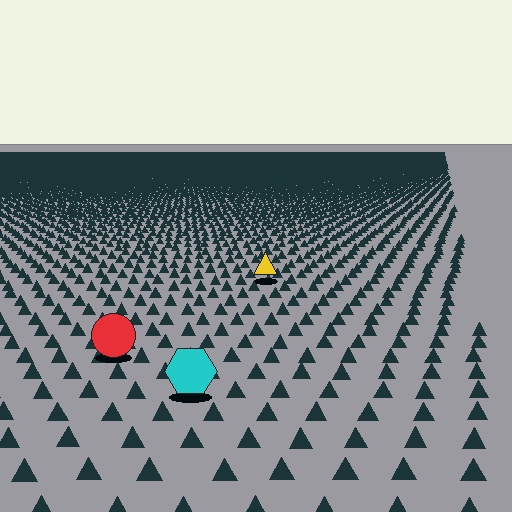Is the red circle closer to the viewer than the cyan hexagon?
No. The cyan hexagon is closer — you can tell from the texture gradient: the ground texture is coarser near it.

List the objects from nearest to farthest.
From nearest to farthest: the cyan hexagon, the red circle, the yellow triangle.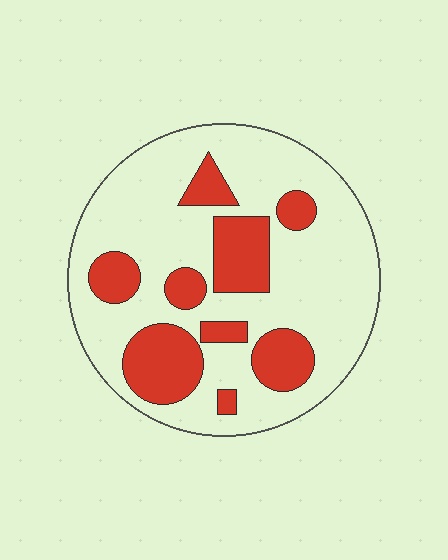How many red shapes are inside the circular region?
9.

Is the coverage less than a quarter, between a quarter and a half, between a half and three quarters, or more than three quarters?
Between a quarter and a half.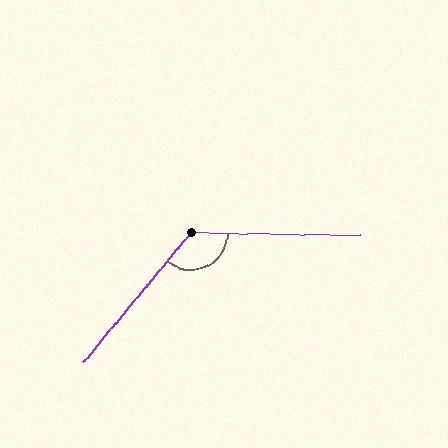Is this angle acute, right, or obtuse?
It is obtuse.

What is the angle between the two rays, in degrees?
Approximately 129 degrees.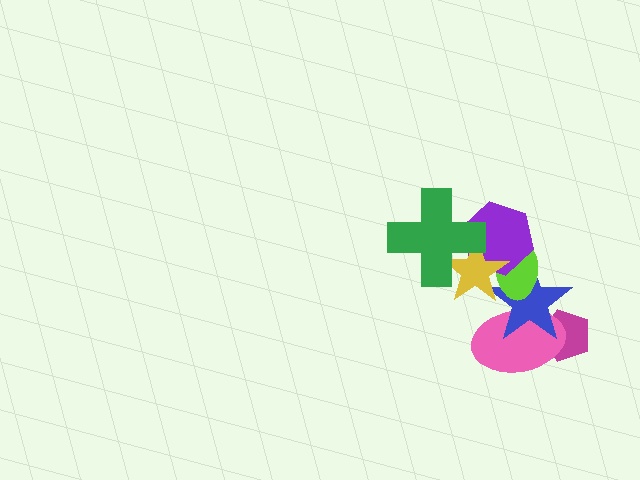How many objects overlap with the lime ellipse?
3 objects overlap with the lime ellipse.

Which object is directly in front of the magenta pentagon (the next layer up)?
The pink ellipse is directly in front of the magenta pentagon.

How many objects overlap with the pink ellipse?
2 objects overlap with the pink ellipse.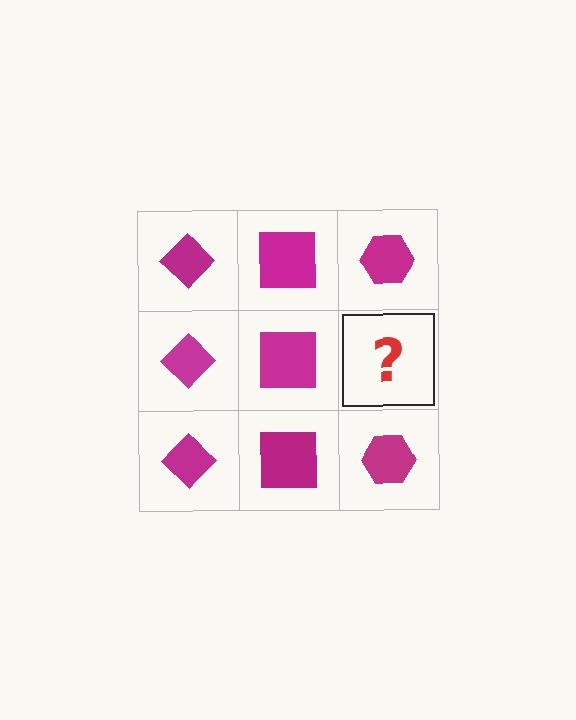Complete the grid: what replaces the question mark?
The question mark should be replaced with a magenta hexagon.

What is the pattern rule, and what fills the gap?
The rule is that each column has a consistent shape. The gap should be filled with a magenta hexagon.